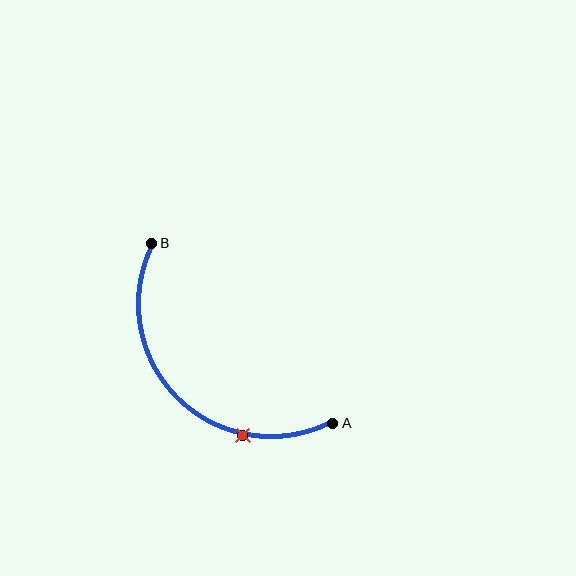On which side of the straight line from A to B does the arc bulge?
The arc bulges below and to the left of the straight line connecting A and B.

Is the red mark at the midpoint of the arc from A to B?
No. The red mark lies on the arc but is closer to endpoint A. The arc midpoint would be at the point on the curve equidistant along the arc from both A and B.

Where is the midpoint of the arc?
The arc midpoint is the point on the curve farthest from the straight line joining A and B. It sits below and to the left of that line.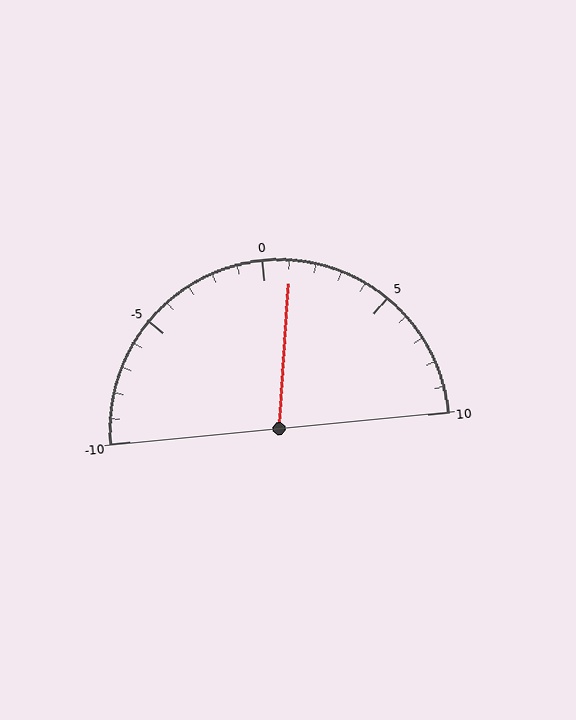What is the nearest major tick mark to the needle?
The nearest major tick mark is 0.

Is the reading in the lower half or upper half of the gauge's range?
The reading is in the upper half of the range (-10 to 10).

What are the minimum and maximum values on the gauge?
The gauge ranges from -10 to 10.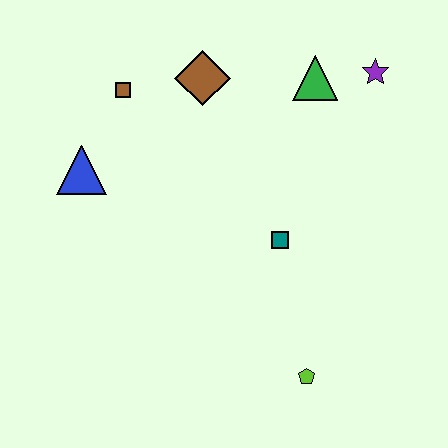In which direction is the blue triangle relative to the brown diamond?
The blue triangle is to the left of the brown diamond.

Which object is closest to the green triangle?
The purple star is closest to the green triangle.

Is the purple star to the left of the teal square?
No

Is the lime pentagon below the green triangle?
Yes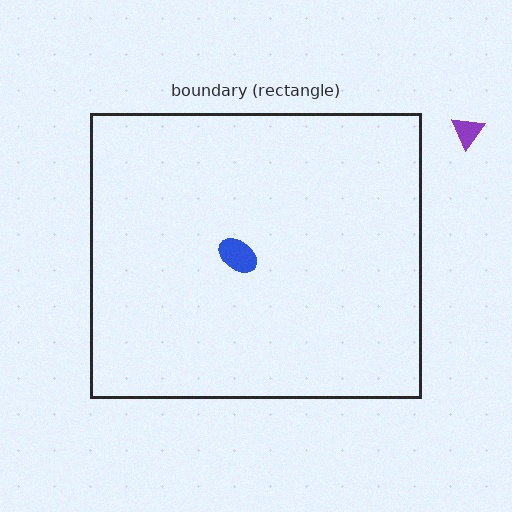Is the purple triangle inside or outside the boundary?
Outside.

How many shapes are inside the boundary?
1 inside, 1 outside.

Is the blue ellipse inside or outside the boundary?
Inside.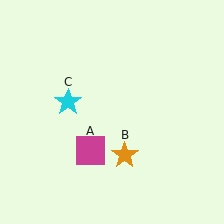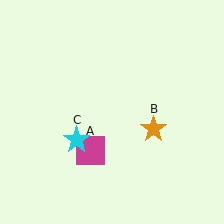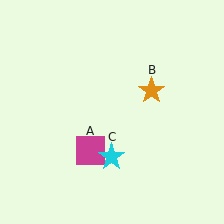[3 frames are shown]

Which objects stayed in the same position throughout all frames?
Magenta square (object A) remained stationary.